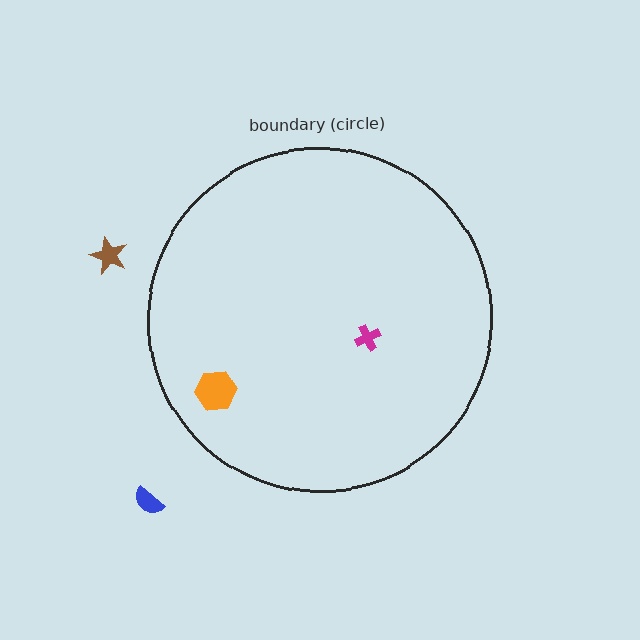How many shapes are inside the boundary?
2 inside, 2 outside.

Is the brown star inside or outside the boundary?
Outside.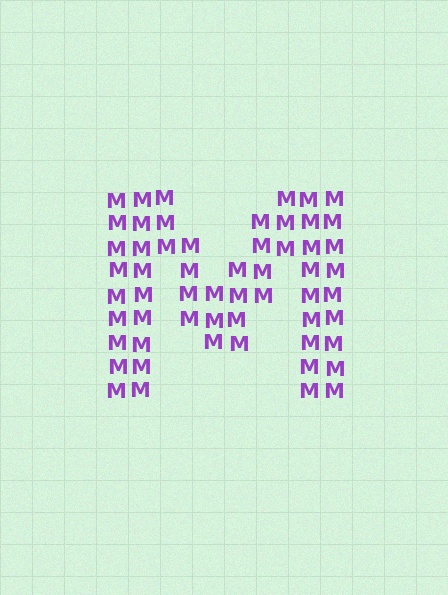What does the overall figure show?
The overall figure shows the letter M.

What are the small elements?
The small elements are letter M's.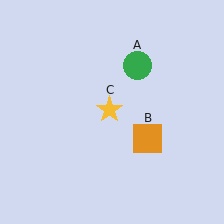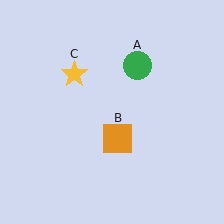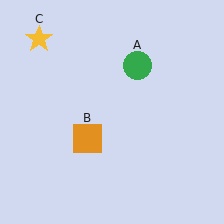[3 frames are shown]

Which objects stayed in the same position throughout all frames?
Green circle (object A) remained stationary.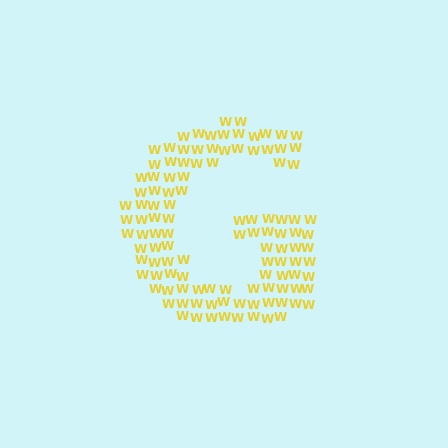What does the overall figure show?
The overall figure shows the letter G.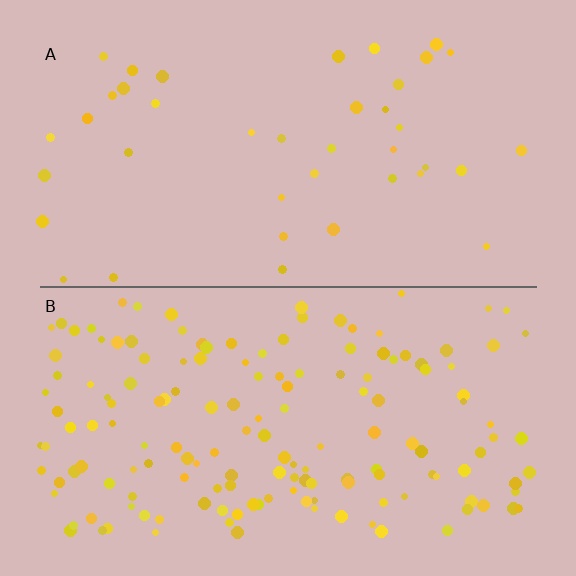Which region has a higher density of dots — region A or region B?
B (the bottom).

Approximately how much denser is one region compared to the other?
Approximately 3.9× — region B over region A.